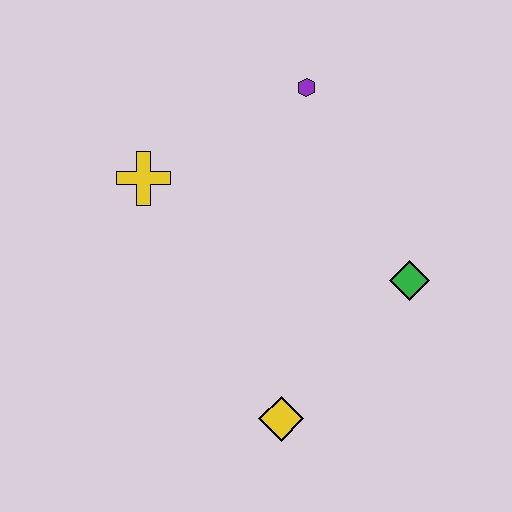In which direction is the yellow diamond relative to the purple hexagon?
The yellow diamond is below the purple hexagon.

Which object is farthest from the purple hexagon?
The yellow diamond is farthest from the purple hexagon.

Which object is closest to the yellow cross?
The purple hexagon is closest to the yellow cross.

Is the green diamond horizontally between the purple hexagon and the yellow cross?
No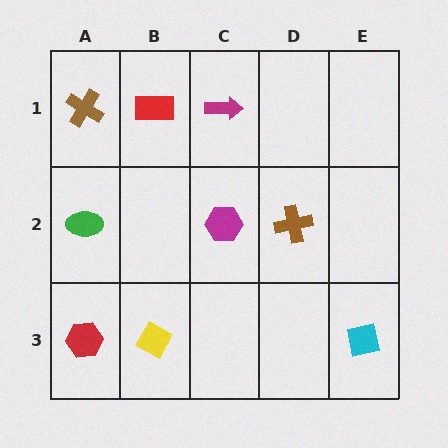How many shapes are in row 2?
3 shapes.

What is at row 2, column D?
A brown cross.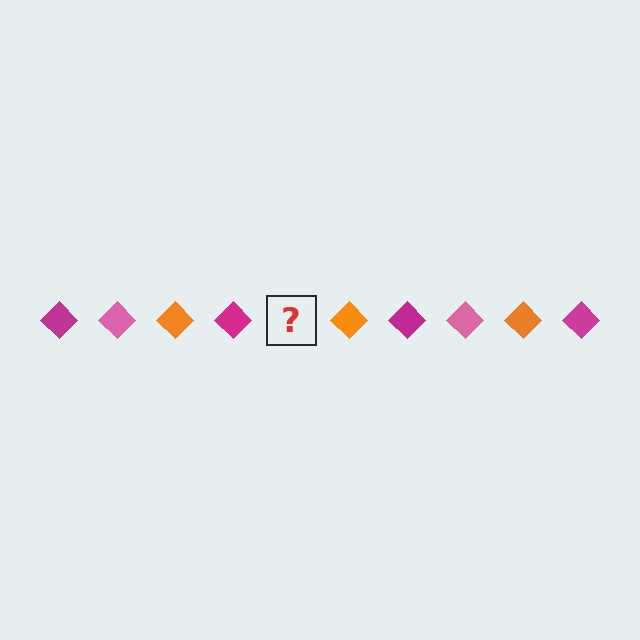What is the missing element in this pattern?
The missing element is a pink diamond.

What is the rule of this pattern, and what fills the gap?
The rule is that the pattern cycles through magenta, pink, orange diamonds. The gap should be filled with a pink diamond.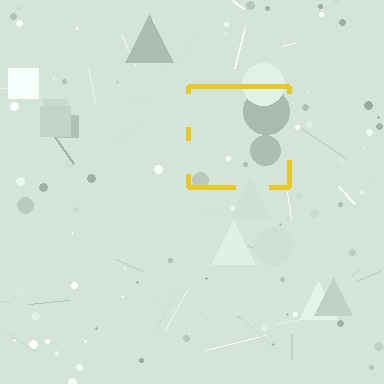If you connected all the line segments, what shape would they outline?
They would outline a square.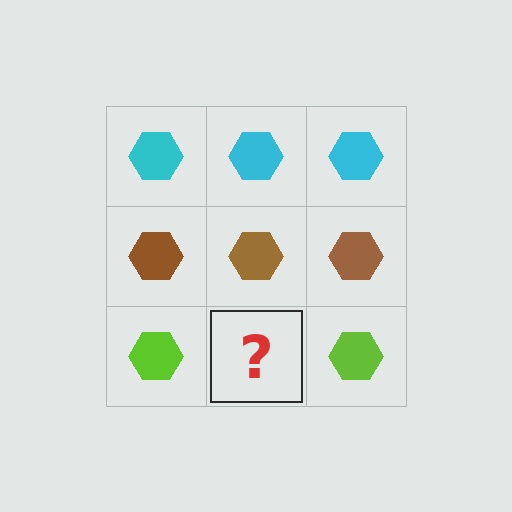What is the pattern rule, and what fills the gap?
The rule is that each row has a consistent color. The gap should be filled with a lime hexagon.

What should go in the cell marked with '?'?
The missing cell should contain a lime hexagon.